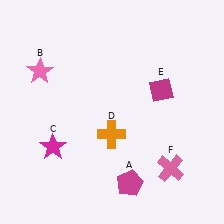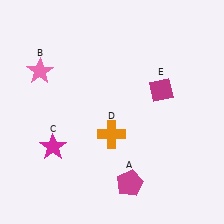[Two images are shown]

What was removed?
The pink cross (F) was removed in Image 2.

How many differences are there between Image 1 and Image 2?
There is 1 difference between the two images.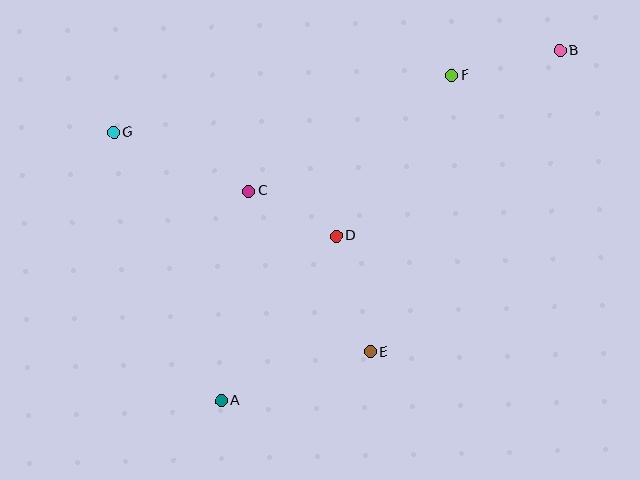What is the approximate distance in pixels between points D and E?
The distance between D and E is approximately 120 pixels.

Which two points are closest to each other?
Points C and D are closest to each other.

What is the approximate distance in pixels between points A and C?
The distance between A and C is approximately 212 pixels.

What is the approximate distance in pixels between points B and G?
The distance between B and G is approximately 454 pixels.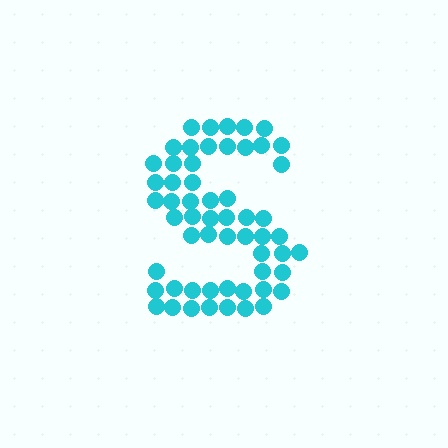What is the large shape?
The large shape is the letter S.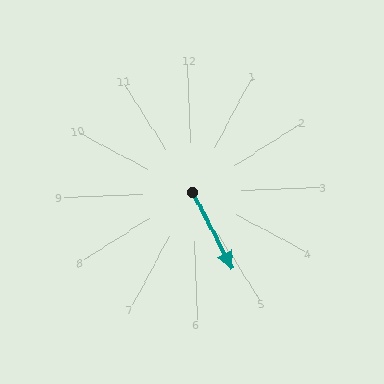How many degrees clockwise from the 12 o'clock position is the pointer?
Approximately 155 degrees.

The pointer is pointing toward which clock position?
Roughly 5 o'clock.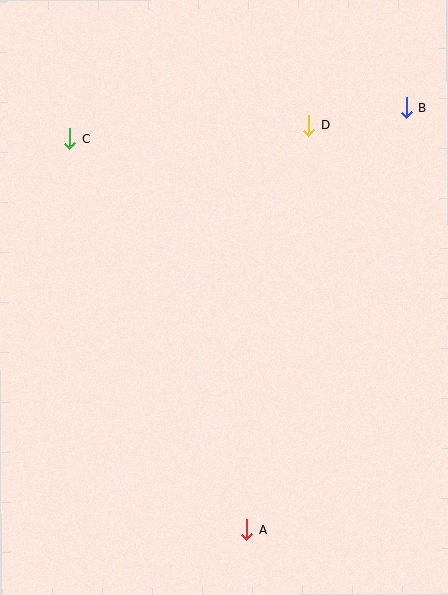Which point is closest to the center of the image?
Point D at (309, 125) is closest to the center.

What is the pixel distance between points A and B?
The distance between A and B is 451 pixels.